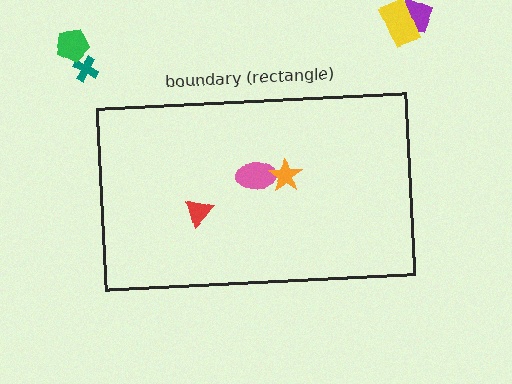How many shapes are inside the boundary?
3 inside, 4 outside.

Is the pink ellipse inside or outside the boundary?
Inside.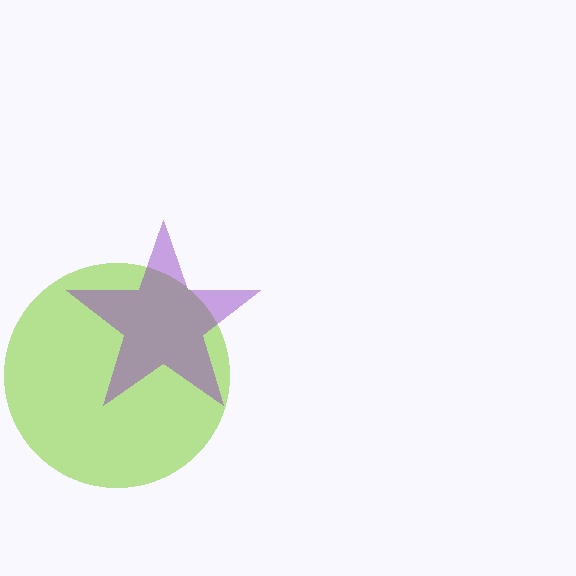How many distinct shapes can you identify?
There are 2 distinct shapes: a lime circle, a purple star.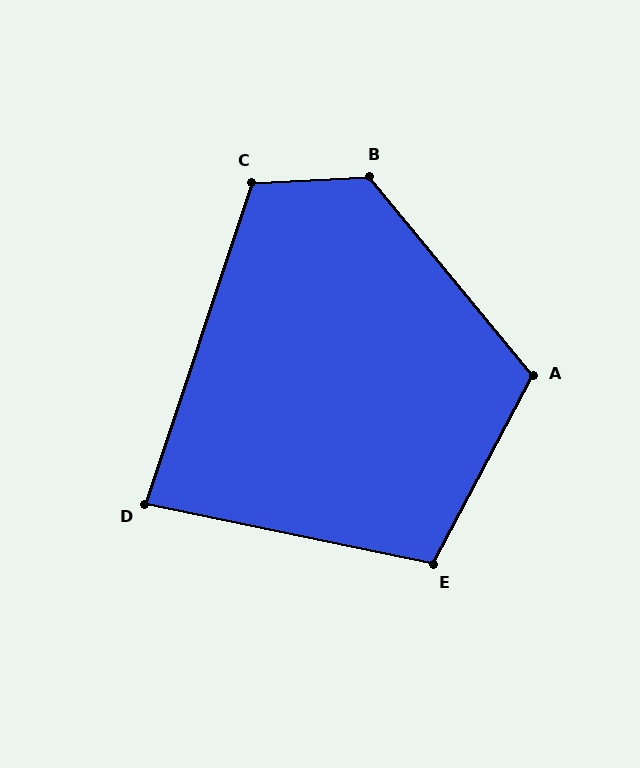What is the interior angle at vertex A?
Approximately 113 degrees (obtuse).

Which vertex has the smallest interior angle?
D, at approximately 83 degrees.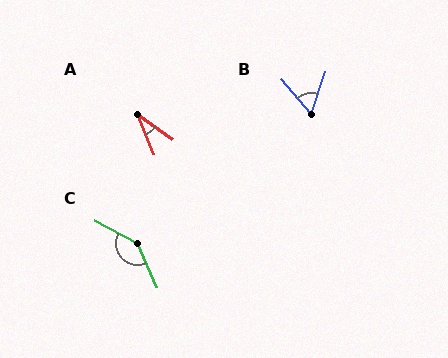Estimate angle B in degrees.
Approximately 59 degrees.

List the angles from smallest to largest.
A (32°), B (59°), C (142°).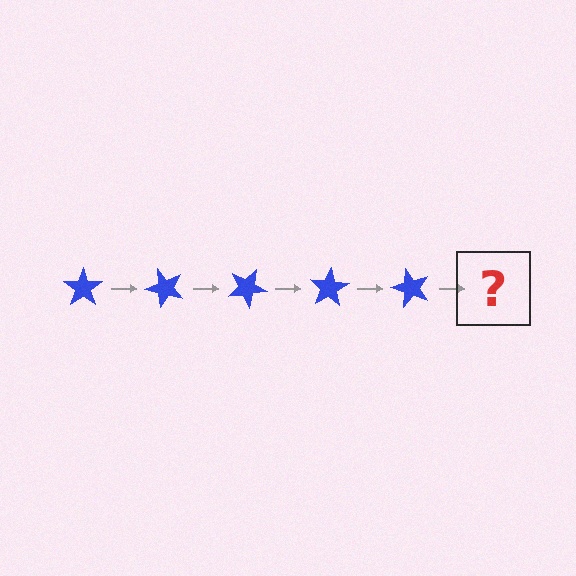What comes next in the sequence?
The next element should be a blue star rotated 250 degrees.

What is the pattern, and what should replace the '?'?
The pattern is that the star rotates 50 degrees each step. The '?' should be a blue star rotated 250 degrees.